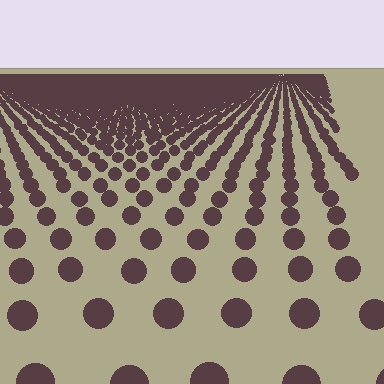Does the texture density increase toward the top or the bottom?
Density increases toward the top.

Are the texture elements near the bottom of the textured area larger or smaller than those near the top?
Larger. Near the bottom, elements are closer to the viewer and appear at a bigger on-screen size.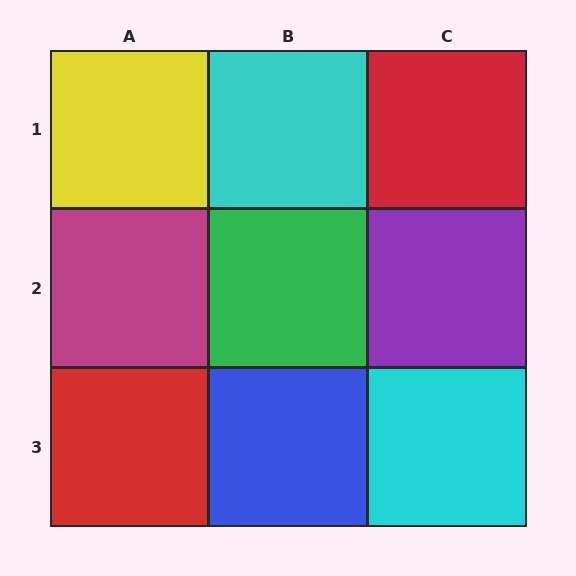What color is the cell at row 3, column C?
Cyan.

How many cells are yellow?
1 cell is yellow.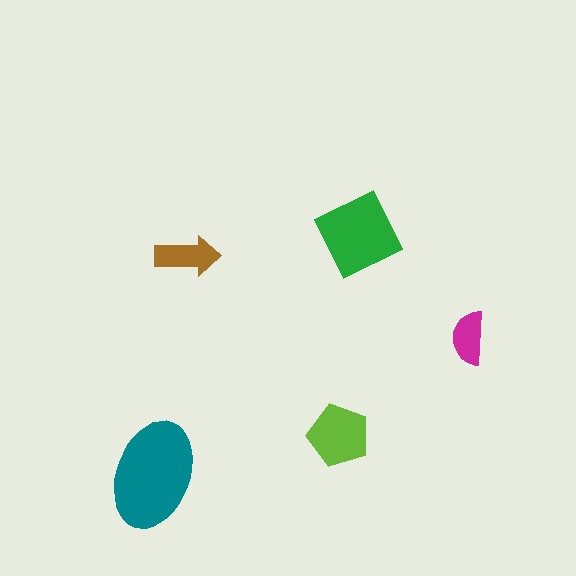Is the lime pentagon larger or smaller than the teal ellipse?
Smaller.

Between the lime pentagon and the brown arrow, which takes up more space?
The lime pentagon.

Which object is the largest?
The teal ellipse.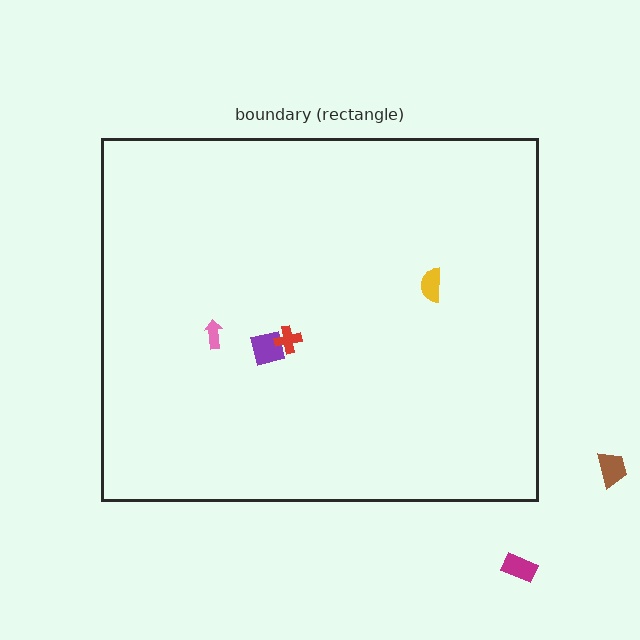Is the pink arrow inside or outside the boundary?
Inside.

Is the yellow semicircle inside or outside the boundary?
Inside.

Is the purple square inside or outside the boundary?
Inside.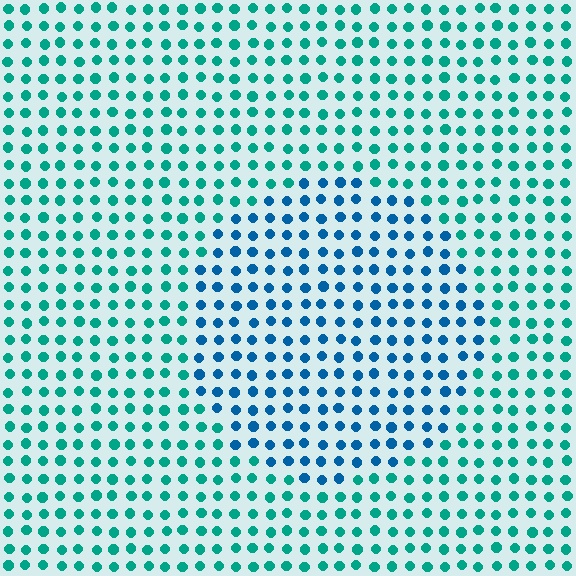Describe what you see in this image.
The image is filled with small teal elements in a uniform arrangement. A circle-shaped region is visible where the elements are tinted to a slightly different hue, forming a subtle color boundary.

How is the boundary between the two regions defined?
The boundary is defined purely by a slight shift in hue (about 35 degrees). Spacing, size, and orientation are identical on both sides.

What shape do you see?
I see a circle.